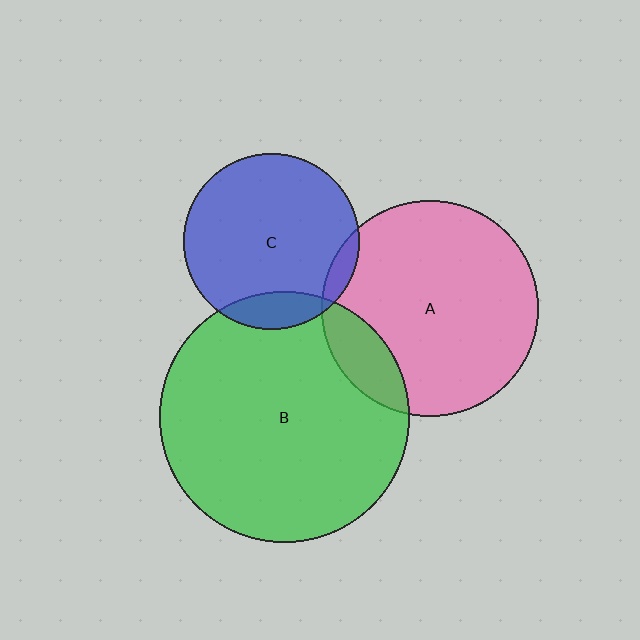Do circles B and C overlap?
Yes.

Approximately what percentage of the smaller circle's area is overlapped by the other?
Approximately 10%.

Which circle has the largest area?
Circle B (green).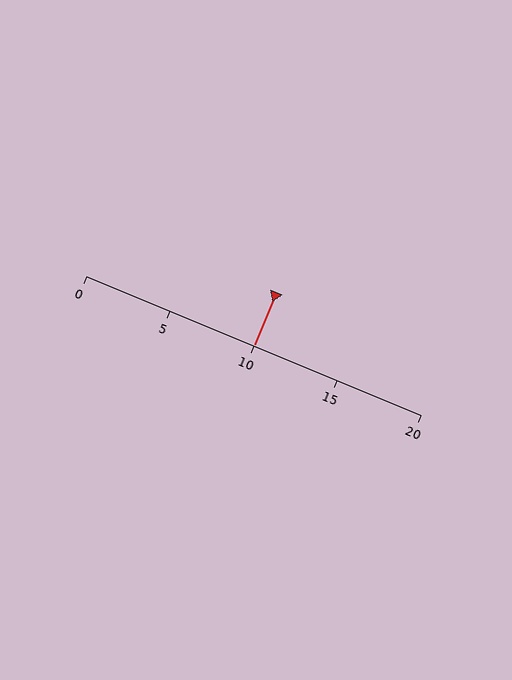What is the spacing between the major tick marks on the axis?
The major ticks are spaced 5 apart.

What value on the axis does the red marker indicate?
The marker indicates approximately 10.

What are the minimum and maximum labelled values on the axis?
The axis runs from 0 to 20.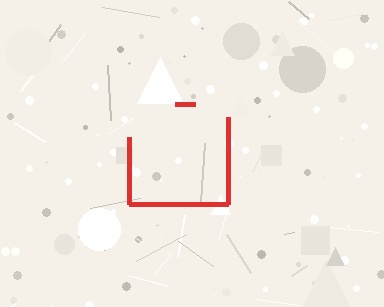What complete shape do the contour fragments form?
The contour fragments form a square.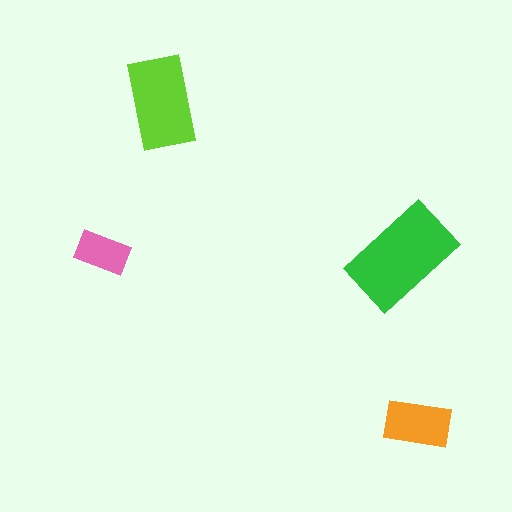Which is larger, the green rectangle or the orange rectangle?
The green one.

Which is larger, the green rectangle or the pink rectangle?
The green one.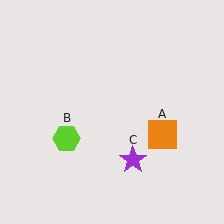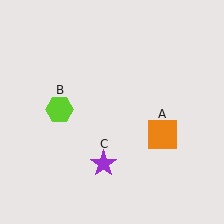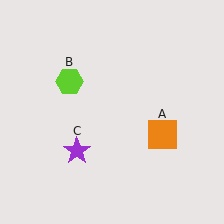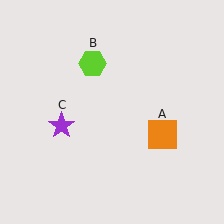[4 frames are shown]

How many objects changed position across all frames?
2 objects changed position: lime hexagon (object B), purple star (object C).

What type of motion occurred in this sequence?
The lime hexagon (object B), purple star (object C) rotated clockwise around the center of the scene.